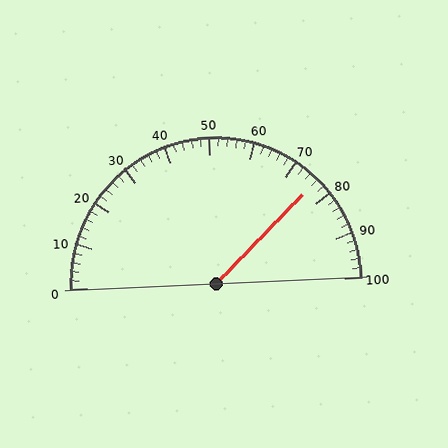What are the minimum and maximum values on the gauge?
The gauge ranges from 0 to 100.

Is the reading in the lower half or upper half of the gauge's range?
The reading is in the upper half of the range (0 to 100).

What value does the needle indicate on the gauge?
The needle indicates approximately 76.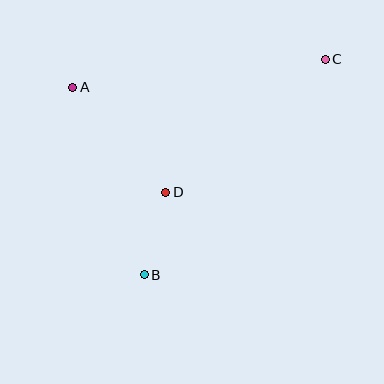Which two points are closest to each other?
Points B and D are closest to each other.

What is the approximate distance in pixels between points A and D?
The distance between A and D is approximately 140 pixels.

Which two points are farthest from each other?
Points B and C are farthest from each other.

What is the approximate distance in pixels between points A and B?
The distance between A and B is approximately 201 pixels.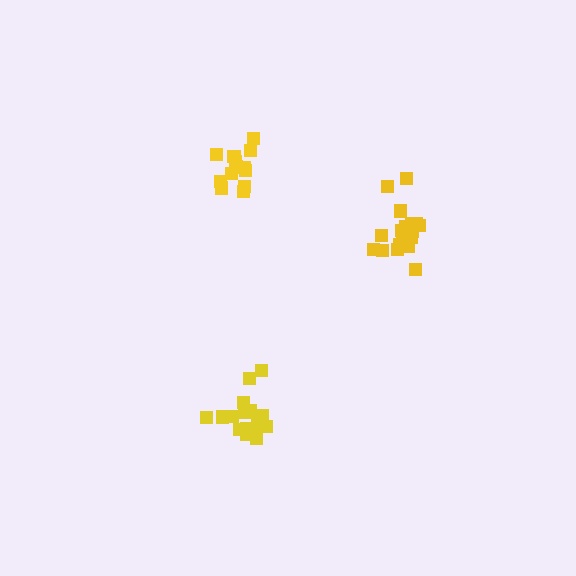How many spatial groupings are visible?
There are 3 spatial groupings.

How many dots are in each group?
Group 1: 14 dots, Group 2: 18 dots, Group 3: 18 dots (50 total).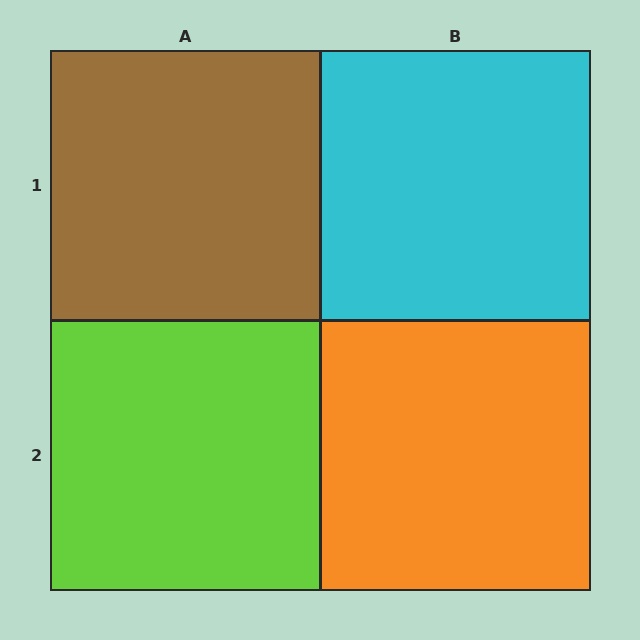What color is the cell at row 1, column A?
Brown.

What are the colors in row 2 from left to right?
Lime, orange.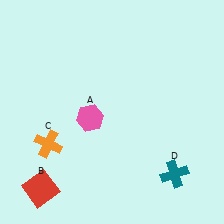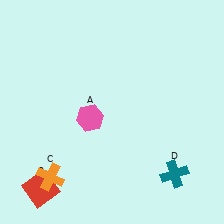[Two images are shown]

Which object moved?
The orange cross (C) moved down.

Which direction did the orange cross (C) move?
The orange cross (C) moved down.